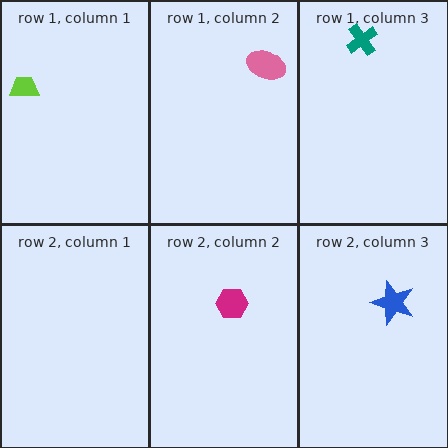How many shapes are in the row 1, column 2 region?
1.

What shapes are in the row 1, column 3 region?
The teal cross.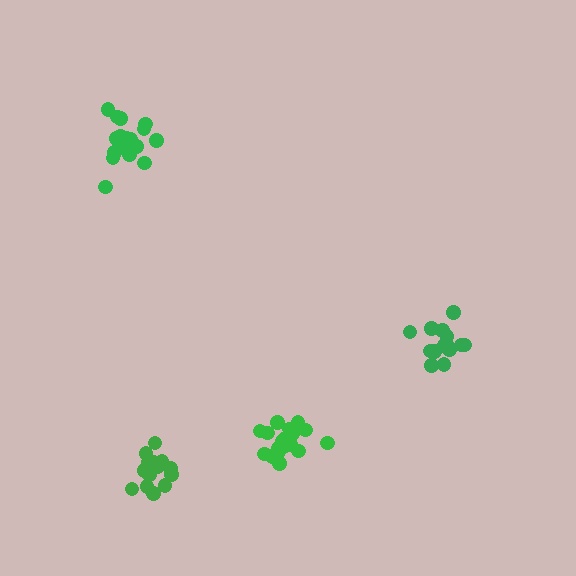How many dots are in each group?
Group 1: 19 dots, Group 2: 20 dots, Group 3: 18 dots, Group 4: 14 dots (71 total).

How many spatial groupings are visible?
There are 4 spatial groupings.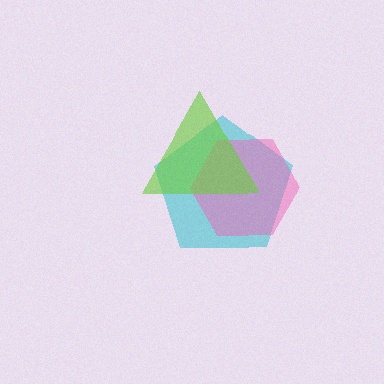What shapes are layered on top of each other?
The layered shapes are: a cyan pentagon, a pink hexagon, a lime triangle.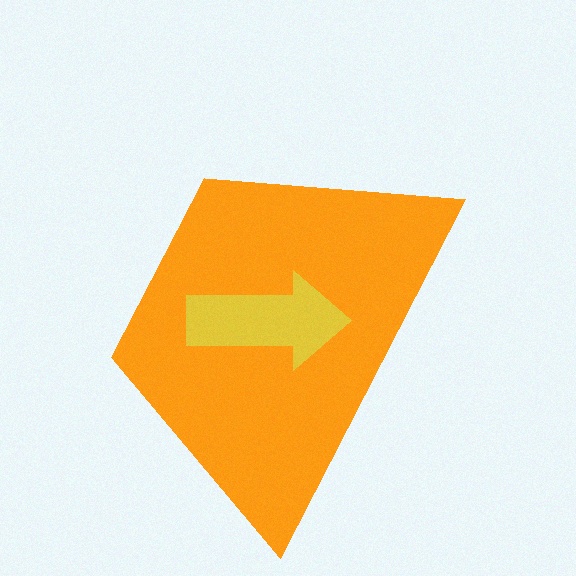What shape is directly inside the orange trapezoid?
The yellow arrow.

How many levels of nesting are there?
2.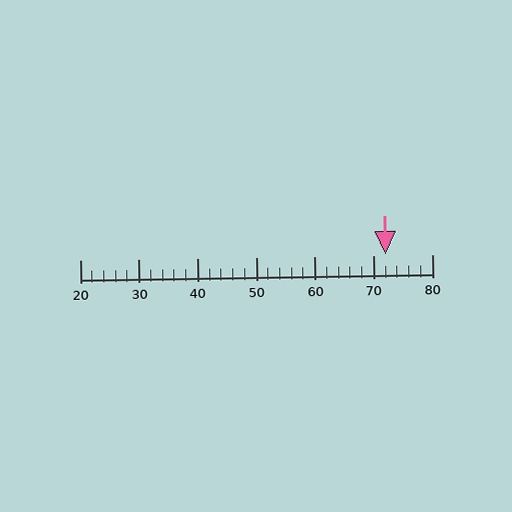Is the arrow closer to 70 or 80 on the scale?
The arrow is closer to 70.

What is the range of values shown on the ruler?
The ruler shows values from 20 to 80.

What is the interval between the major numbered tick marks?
The major tick marks are spaced 10 units apart.